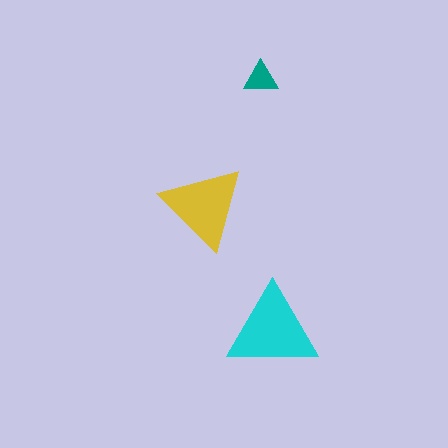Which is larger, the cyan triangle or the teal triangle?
The cyan one.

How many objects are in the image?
There are 3 objects in the image.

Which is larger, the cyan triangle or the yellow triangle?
The cyan one.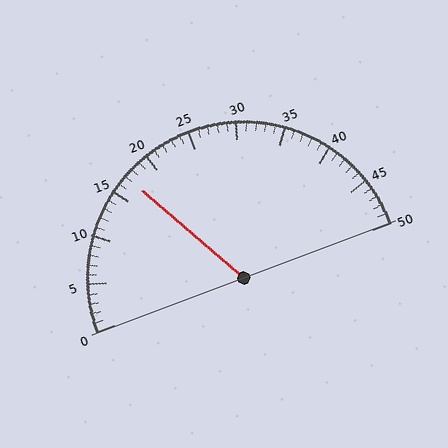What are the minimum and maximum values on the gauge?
The gauge ranges from 0 to 50.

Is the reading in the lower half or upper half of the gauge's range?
The reading is in the lower half of the range (0 to 50).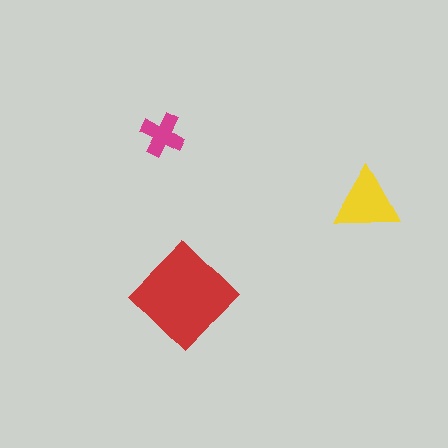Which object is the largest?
The red diamond.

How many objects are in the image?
There are 3 objects in the image.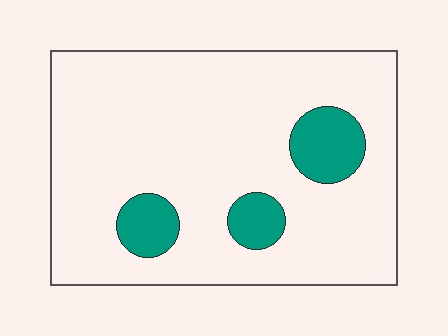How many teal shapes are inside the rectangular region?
3.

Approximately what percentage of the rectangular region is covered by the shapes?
Approximately 15%.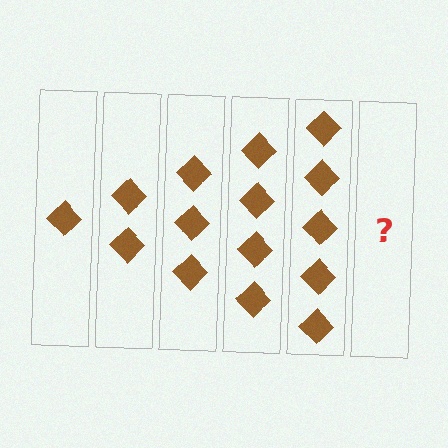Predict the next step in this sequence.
The next step is 6 diamonds.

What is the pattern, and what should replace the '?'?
The pattern is that each step adds one more diamond. The '?' should be 6 diamonds.